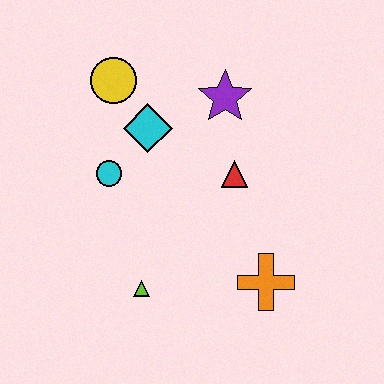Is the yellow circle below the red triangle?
No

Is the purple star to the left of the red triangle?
Yes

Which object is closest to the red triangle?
The purple star is closest to the red triangle.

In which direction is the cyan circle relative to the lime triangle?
The cyan circle is above the lime triangle.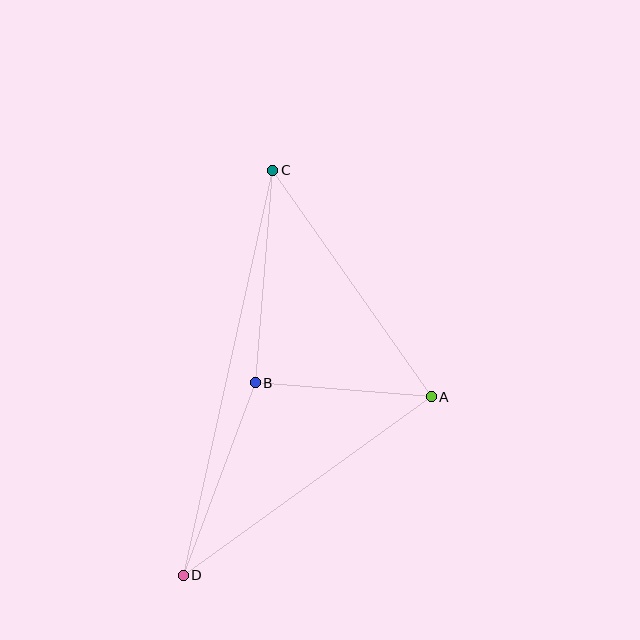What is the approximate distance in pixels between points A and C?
The distance between A and C is approximately 276 pixels.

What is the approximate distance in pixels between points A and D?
The distance between A and D is approximately 306 pixels.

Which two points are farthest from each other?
Points C and D are farthest from each other.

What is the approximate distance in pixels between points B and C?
The distance between B and C is approximately 213 pixels.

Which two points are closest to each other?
Points A and B are closest to each other.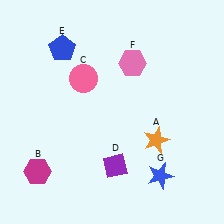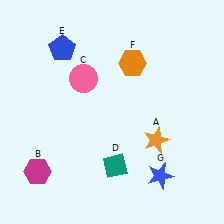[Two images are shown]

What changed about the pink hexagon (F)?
In Image 1, F is pink. In Image 2, it changed to orange.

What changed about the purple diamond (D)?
In Image 1, D is purple. In Image 2, it changed to teal.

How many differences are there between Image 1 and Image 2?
There are 2 differences between the two images.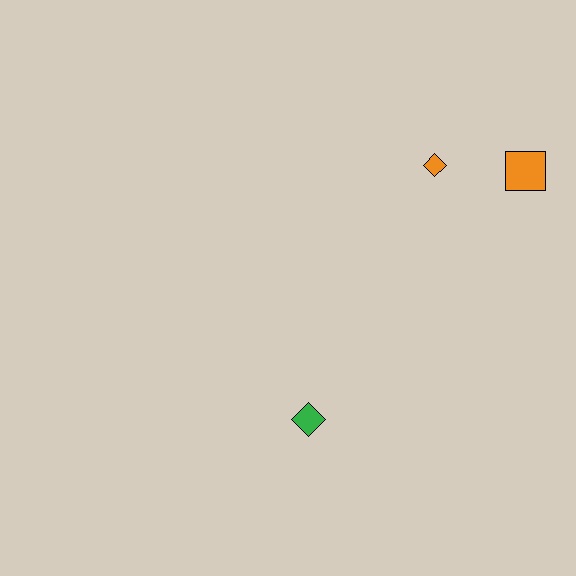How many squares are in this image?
There is 1 square.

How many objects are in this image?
There are 3 objects.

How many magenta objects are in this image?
There are no magenta objects.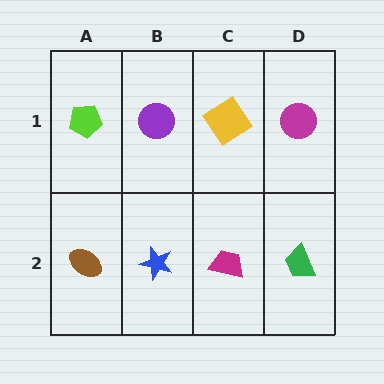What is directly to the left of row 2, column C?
A blue star.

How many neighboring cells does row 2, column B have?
3.